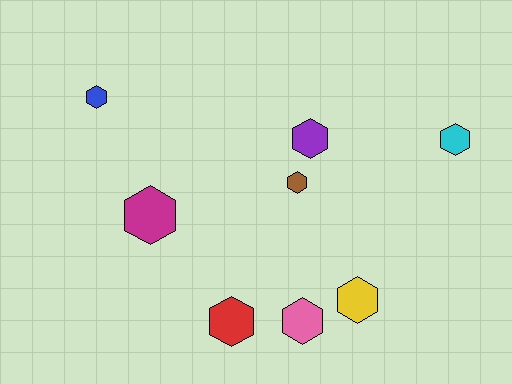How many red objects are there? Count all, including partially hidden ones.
There is 1 red object.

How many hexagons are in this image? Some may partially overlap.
There are 8 hexagons.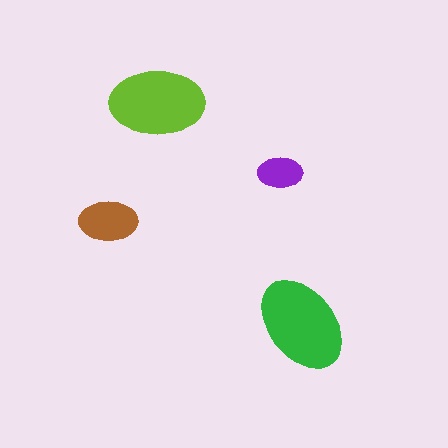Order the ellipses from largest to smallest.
the green one, the lime one, the brown one, the purple one.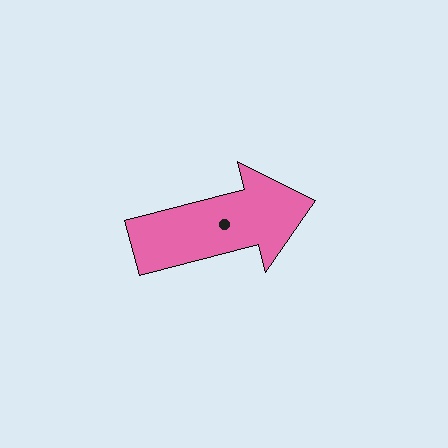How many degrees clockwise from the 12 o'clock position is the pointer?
Approximately 76 degrees.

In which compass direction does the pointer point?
East.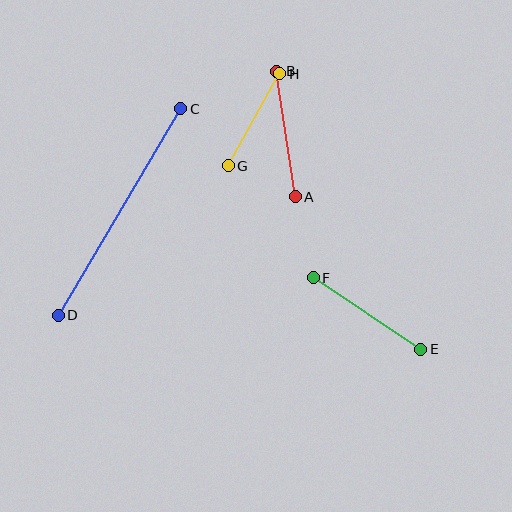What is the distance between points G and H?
The distance is approximately 105 pixels.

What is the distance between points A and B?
The distance is approximately 127 pixels.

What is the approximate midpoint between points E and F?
The midpoint is at approximately (367, 314) pixels.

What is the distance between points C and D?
The distance is approximately 240 pixels.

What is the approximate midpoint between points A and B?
The midpoint is at approximately (286, 134) pixels.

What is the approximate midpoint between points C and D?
The midpoint is at approximately (119, 212) pixels.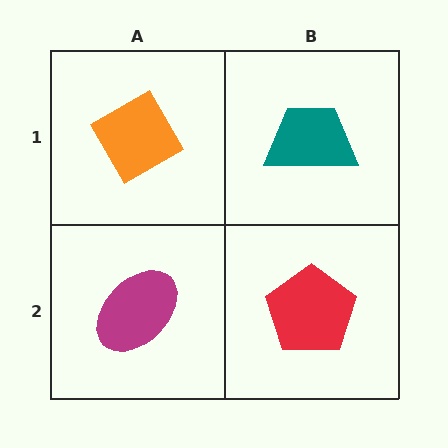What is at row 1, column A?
An orange diamond.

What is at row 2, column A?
A magenta ellipse.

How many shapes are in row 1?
2 shapes.